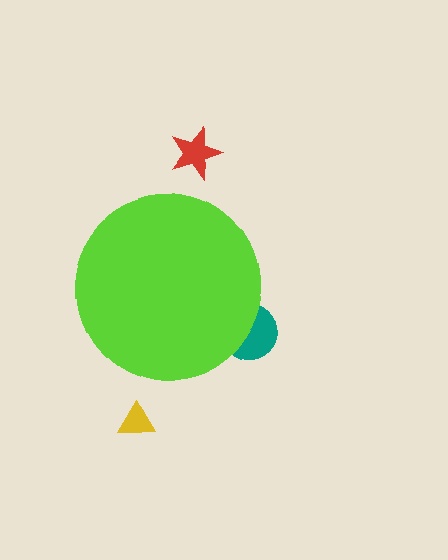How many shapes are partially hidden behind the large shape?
1 shape is partially hidden.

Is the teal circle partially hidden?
Yes, the teal circle is partially hidden behind the lime circle.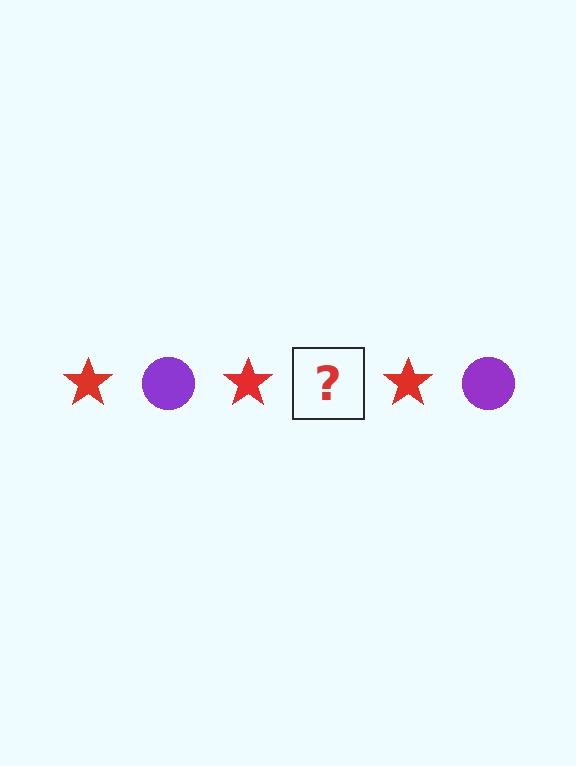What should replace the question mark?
The question mark should be replaced with a purple circle.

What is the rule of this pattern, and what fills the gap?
The rule is that the pattern alternates between red star and purple circle. The gap should be filled with a purple circle.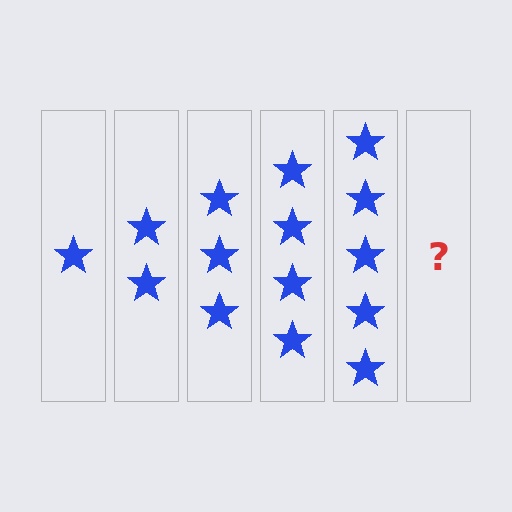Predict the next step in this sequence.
The next step is 6 stars.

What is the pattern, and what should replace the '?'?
The pattern is that each step adds one more star. The '?' should be 6 stars.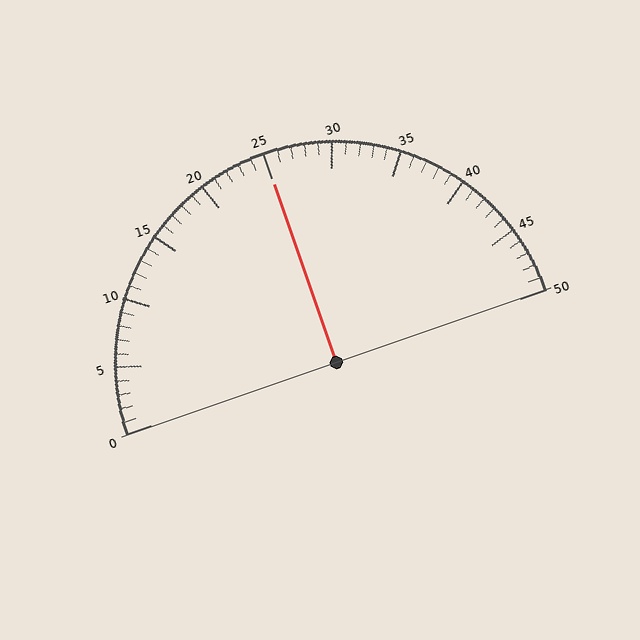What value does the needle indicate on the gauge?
The needle indicates approximately 25.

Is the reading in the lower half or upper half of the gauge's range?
The reading is in the upper half of the range (0 to 50).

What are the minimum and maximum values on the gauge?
The gauge ranges from 0 to 50.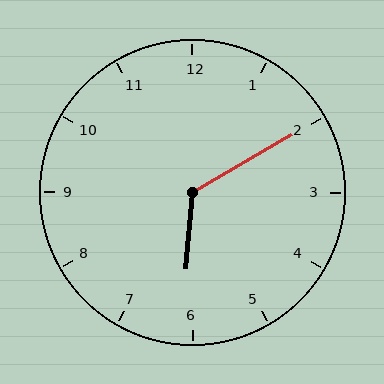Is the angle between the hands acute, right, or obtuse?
It is obtuse.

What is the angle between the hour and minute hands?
Approximately 125 degrees.